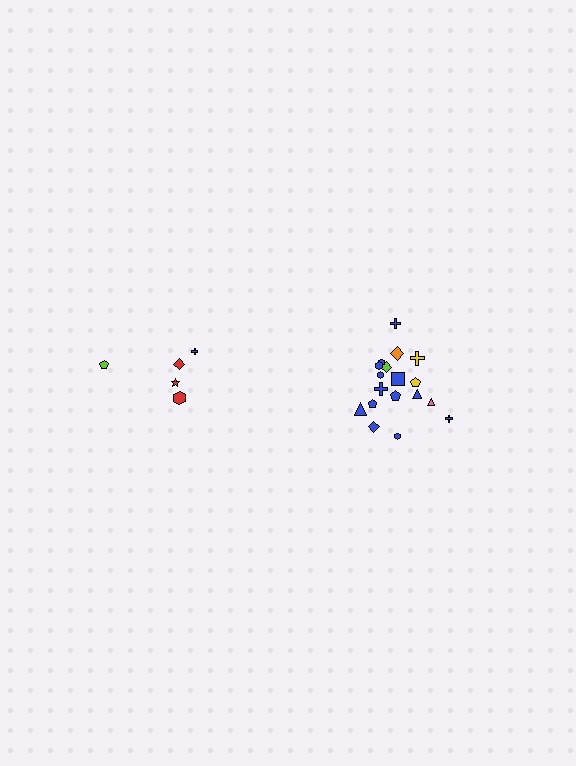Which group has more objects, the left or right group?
The right group.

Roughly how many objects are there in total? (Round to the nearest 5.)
Roughly 25 objects in total.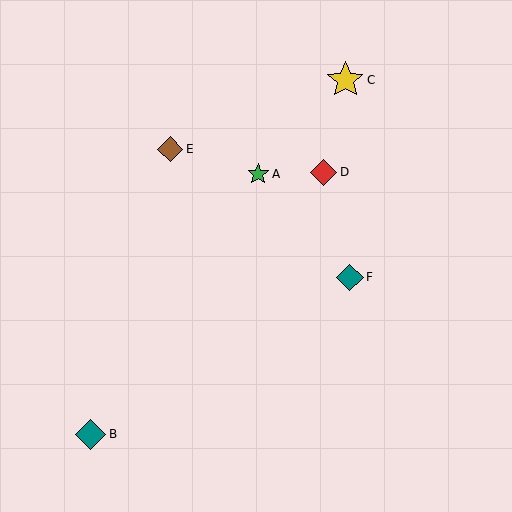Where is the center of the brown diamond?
The center of the brown diamond is at (170, 149).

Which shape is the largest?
The yellow star (labeled C) is the largest.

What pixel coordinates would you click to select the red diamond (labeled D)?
Click at (324, 172) to select the red diamond D.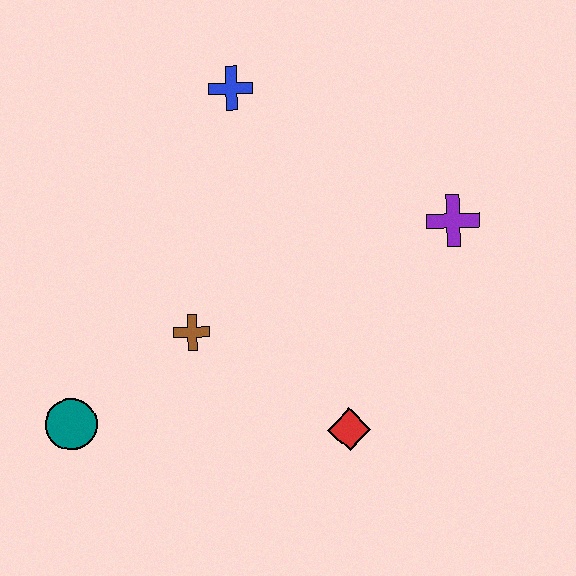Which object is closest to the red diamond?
The brown cross is closest to the red diamond.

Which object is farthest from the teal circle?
The purple cross is farthest from the teal circle.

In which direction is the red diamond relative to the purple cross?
The red diamond is below the purple cross.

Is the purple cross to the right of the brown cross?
Yes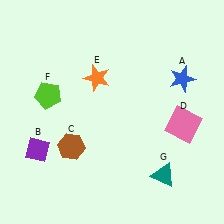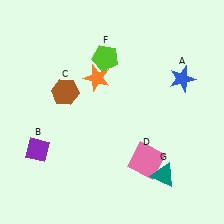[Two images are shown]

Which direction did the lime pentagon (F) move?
The lime pentagon (F) moved right.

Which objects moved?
The objects that moved are: the brown hexagon (C), the pink square (D), the lime pentagon (F).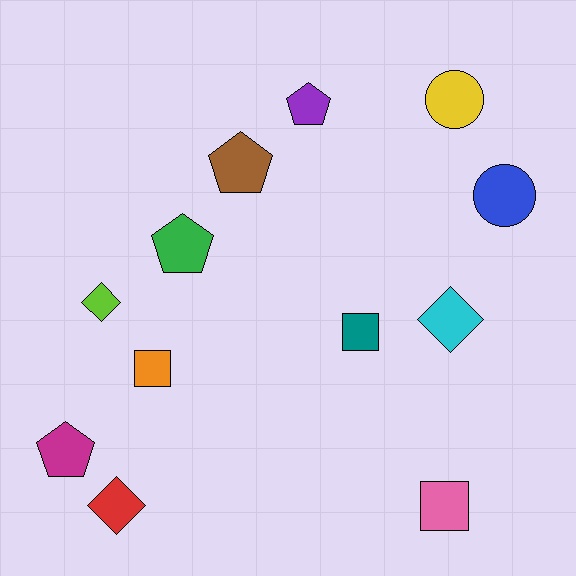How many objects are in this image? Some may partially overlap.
There are 12 objects.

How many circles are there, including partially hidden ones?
There are 2 circles.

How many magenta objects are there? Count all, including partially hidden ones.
There is 1 magenta object.